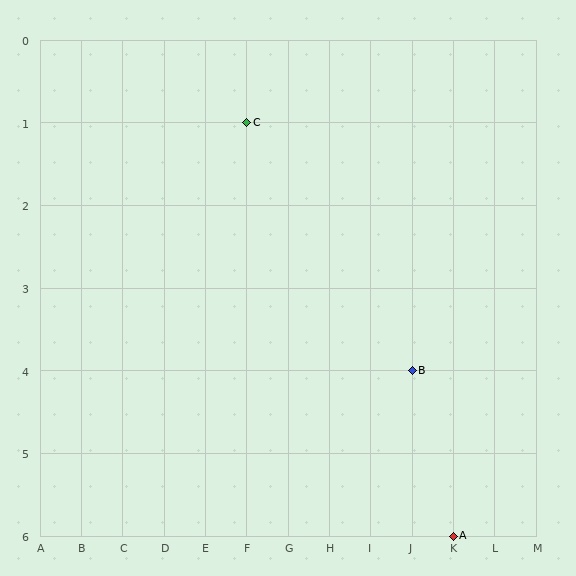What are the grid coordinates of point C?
Point C is at grid coordinates (F, 1).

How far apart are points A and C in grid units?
Points A and C are 5 columns and 5 rows apart (about 7.1 grid units diagonally).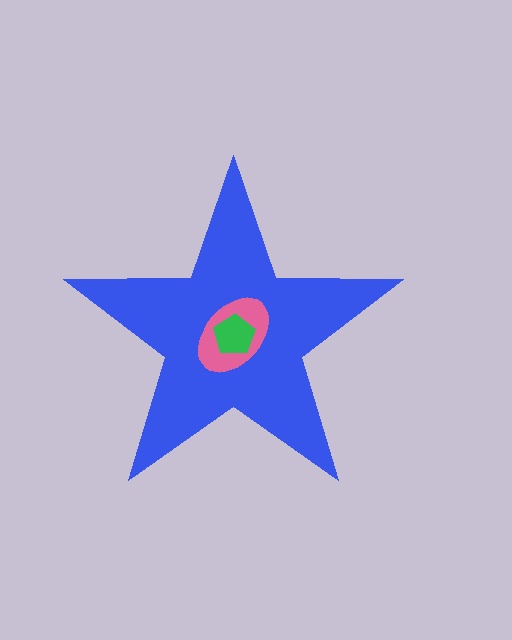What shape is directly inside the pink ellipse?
The green pentagon.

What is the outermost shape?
The blue star.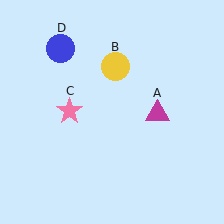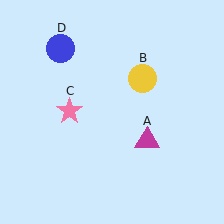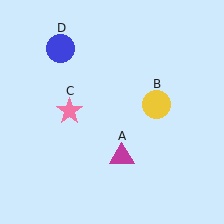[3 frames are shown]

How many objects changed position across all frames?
2 objects changed position: magenta triangle (object A), yellow circle (object B).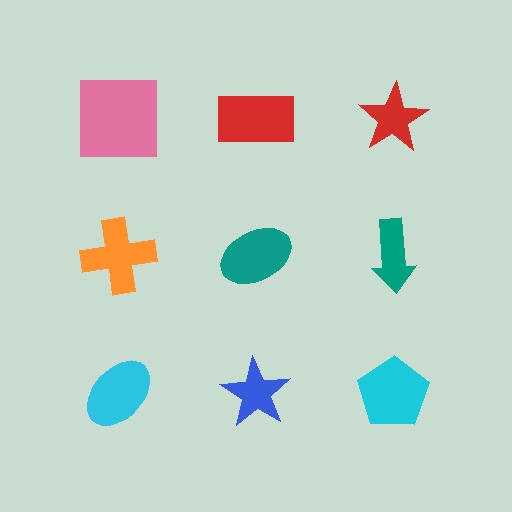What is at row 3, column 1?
A cyan ellipse.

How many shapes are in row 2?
3 shapes.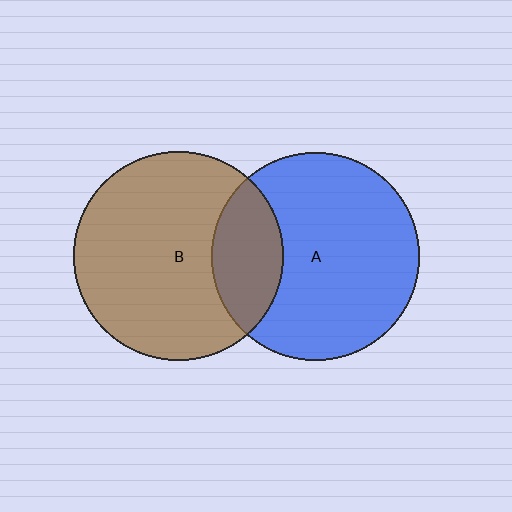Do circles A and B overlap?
Yes.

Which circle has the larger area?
Circle B (brown).